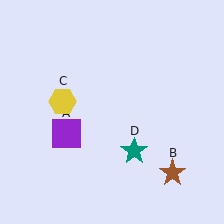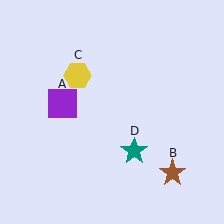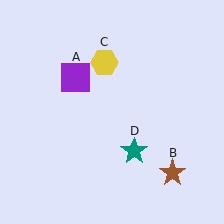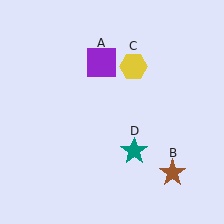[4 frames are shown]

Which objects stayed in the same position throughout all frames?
Brown star (object B) and teal star (object D) remained stationary.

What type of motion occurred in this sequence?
The purple square (object A), yellow hexagon (object C) rotated clockwise around the center of the scene.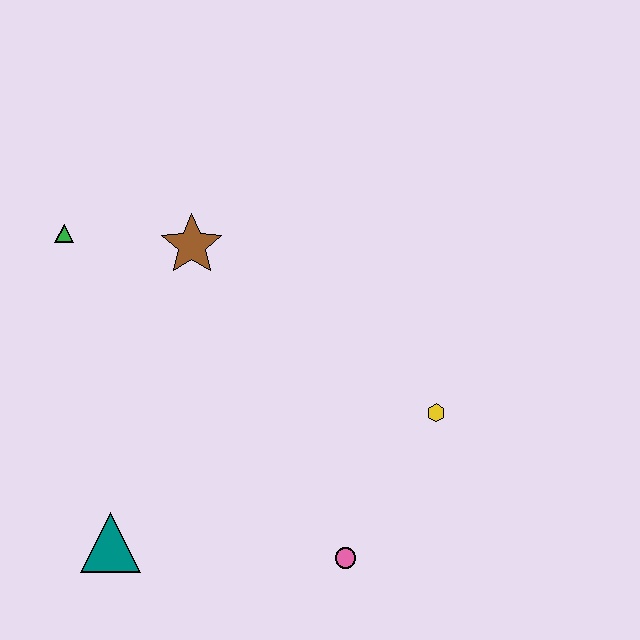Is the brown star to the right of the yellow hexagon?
No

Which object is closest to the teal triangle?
The pink circle is closest to the teal triangle.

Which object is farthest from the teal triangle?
The yellow hexagon is farthest from the teal triangle.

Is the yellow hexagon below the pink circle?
No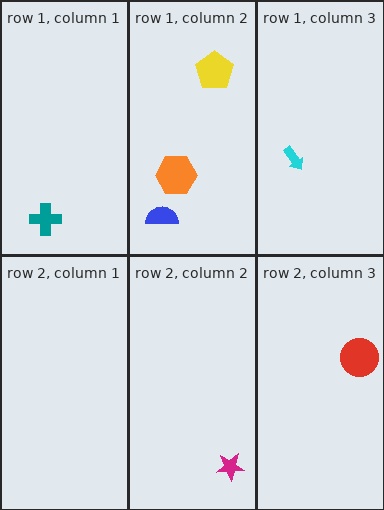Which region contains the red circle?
The row 2, column 3 region.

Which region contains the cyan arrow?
The row 1, column 3 region.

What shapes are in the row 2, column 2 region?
The magenta star.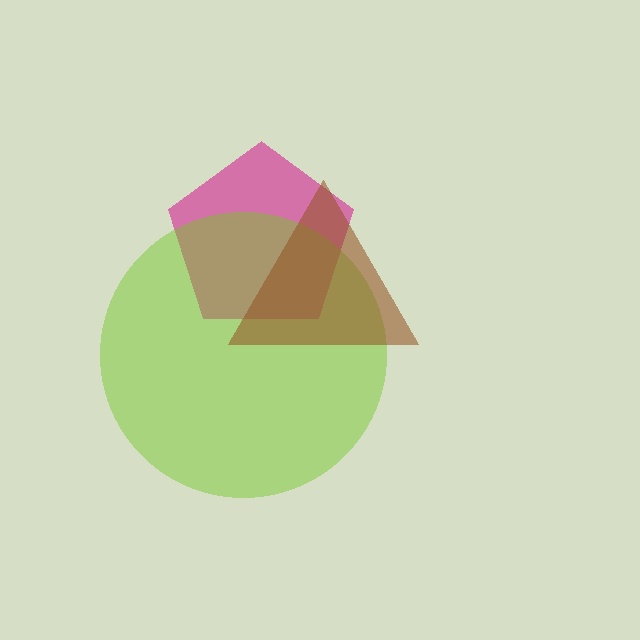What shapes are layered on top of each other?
The layered shapes are: a magenta pentagon, a lime circle, a brown triangle.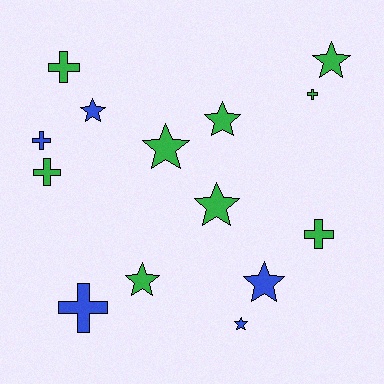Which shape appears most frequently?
Star, with 8 objects.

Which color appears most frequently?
Green, with 9 objects.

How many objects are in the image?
There are 14 objects.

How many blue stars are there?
There are 3 blue stars.